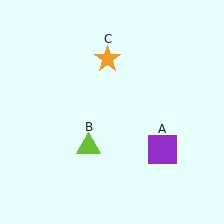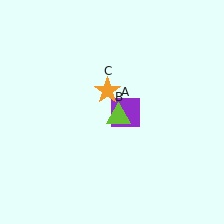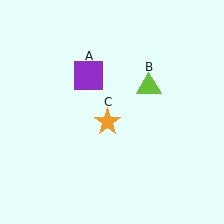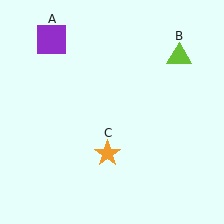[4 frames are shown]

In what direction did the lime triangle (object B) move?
The lime triangle (object B) moved up and to the right.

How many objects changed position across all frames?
3 objects changed position: purple square (object A), lime triangle (object B), orange star (object C).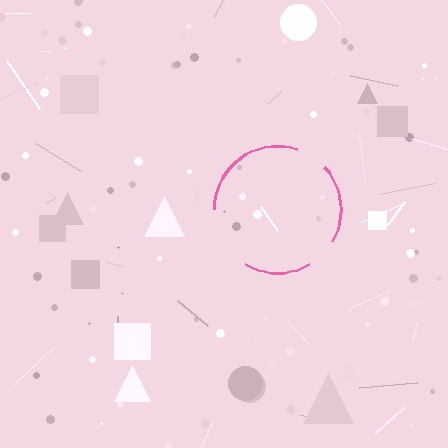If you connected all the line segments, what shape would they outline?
They would outline a circle.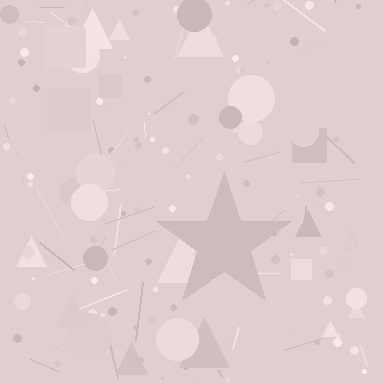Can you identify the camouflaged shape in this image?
The camouflaged shape is a star.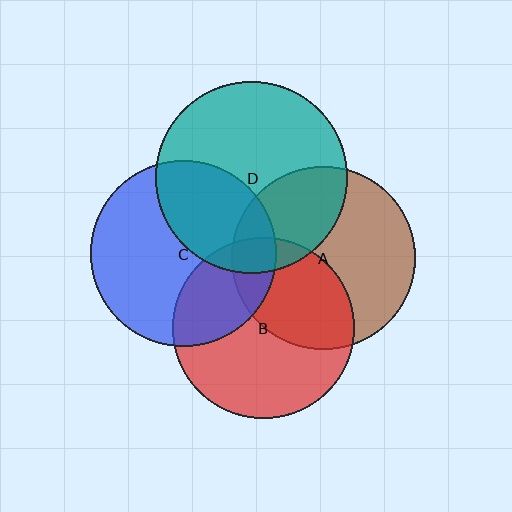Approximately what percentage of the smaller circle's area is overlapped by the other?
Approximately 10%.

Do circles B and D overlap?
Yes.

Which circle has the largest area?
Circle D (teal).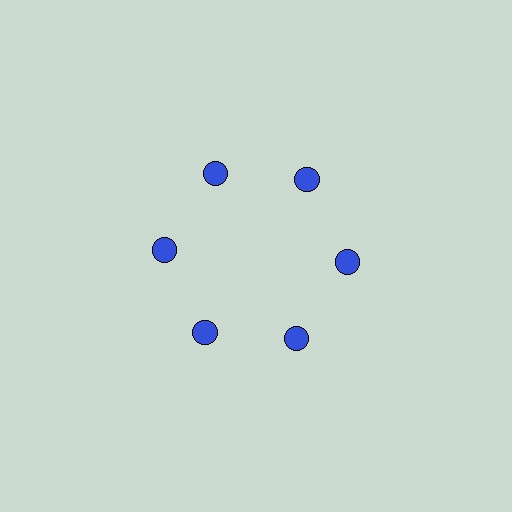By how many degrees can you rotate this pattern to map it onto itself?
The pattern maps onto itself every 60 degrees of rotation.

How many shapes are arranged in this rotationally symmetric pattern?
There are 6 shapes, arranged in 6 groups of 1.